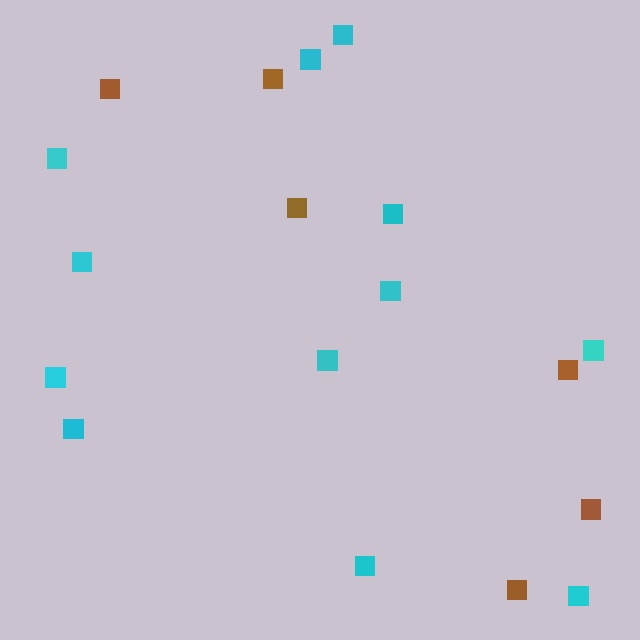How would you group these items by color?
There are 2 groups: one group of cyan squares (12) and one group of brown squares (6).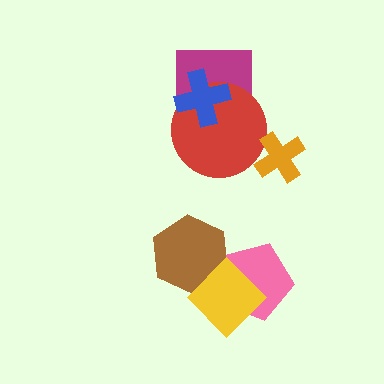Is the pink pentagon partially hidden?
Yes, it is partially covered by another shape.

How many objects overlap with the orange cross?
0 objects overlap with the orange cross.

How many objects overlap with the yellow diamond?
2 objects overlap with the yellow diamond.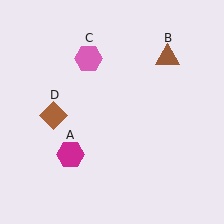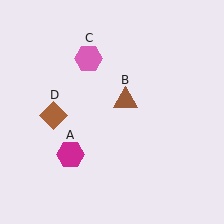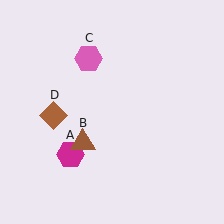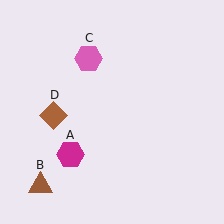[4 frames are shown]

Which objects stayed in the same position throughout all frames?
Magenta hexagon (object A) and pink hexagon (object C) and brown diamond (object D) remained stationary.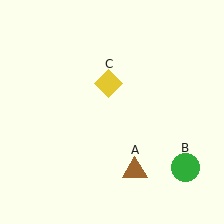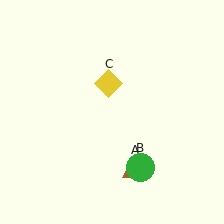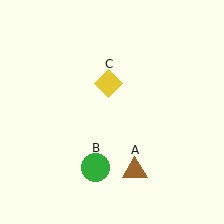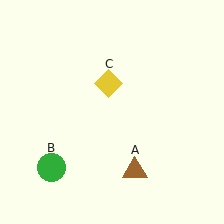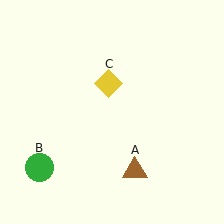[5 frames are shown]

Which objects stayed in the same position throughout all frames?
Brown triangle (object A) and yellow diamond (object C) remained stationary.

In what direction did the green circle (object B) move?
The green circle (object B) moved left.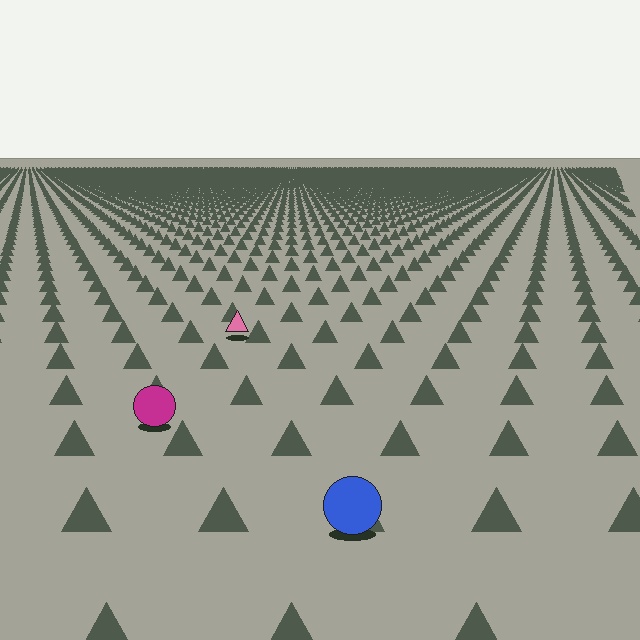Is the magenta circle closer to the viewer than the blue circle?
No. The blue circle is closer — you can tell from the texture gradient: the ground texture is coarser near it.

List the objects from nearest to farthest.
From nearest to farthest: the blue circle, the magenta circle, the pink triangle.